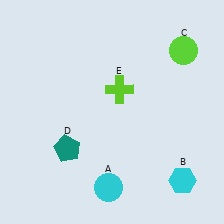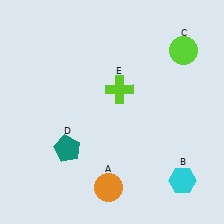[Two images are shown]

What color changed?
The circle (A) changed from cyan in Image 1 to orange in Image 2.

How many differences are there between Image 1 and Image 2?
There is 1 difference between the two images.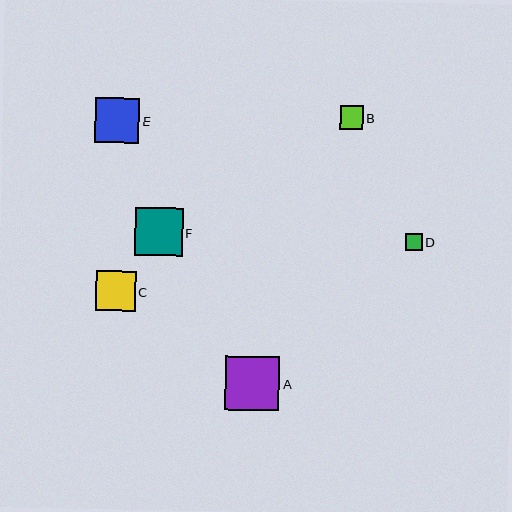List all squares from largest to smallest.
From largest to smallest: A, F, E, C, B, D.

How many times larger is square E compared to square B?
Square E is approximately 1.9 times the size of square B.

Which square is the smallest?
Square D is the smallest with a size of approximately 17 pixels.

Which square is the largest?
Square A is the largest with a size of approximately 54 pixels.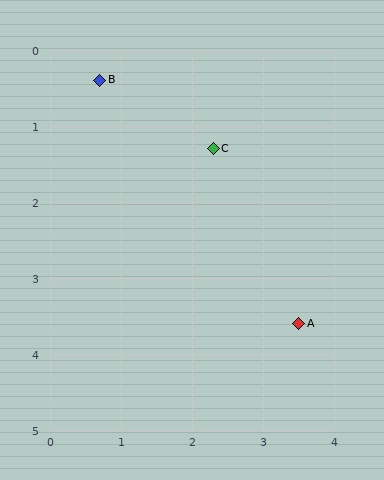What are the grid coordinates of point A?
Point A is at approximately (3.5, 3.6).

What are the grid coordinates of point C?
Point C is at approximately (2.3, 1.3).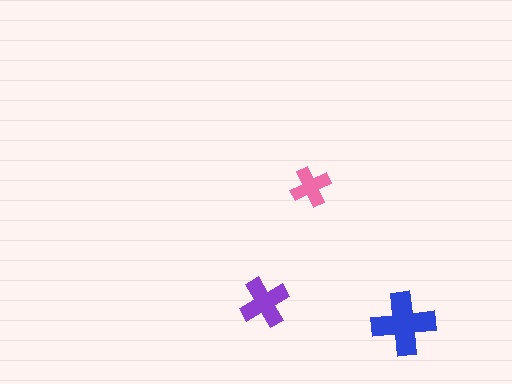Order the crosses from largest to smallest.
the blue one, the purple one, the pink one.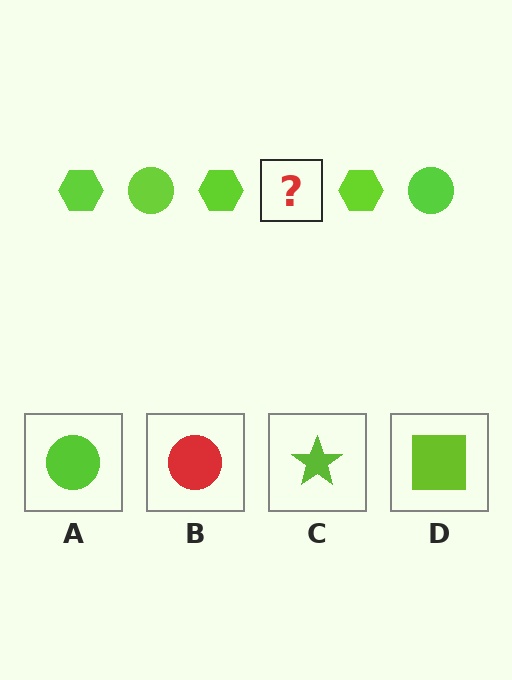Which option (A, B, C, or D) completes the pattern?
A.